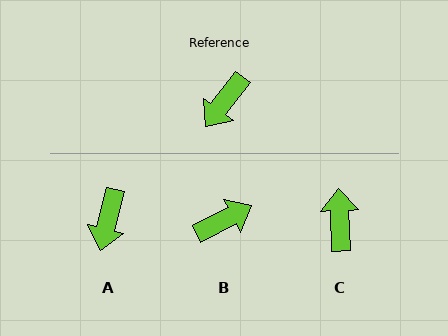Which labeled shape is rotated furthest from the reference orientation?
B, about 155 degrees away.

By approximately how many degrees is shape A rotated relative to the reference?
Approximately 24 degrees counter-clockwise.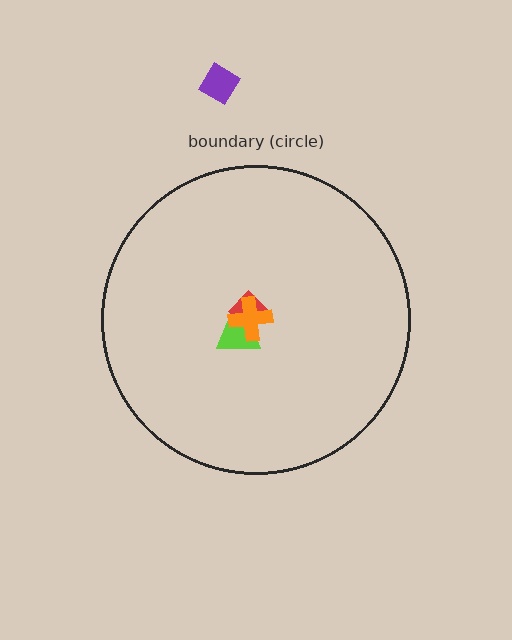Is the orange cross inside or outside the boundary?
Inside.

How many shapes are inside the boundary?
3 inside, 1 outside.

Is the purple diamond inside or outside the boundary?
Outside.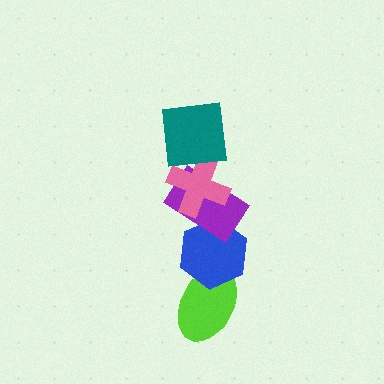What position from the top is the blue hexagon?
The blue hexagon is 4th from the top.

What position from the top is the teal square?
The teal square is 1st from the top.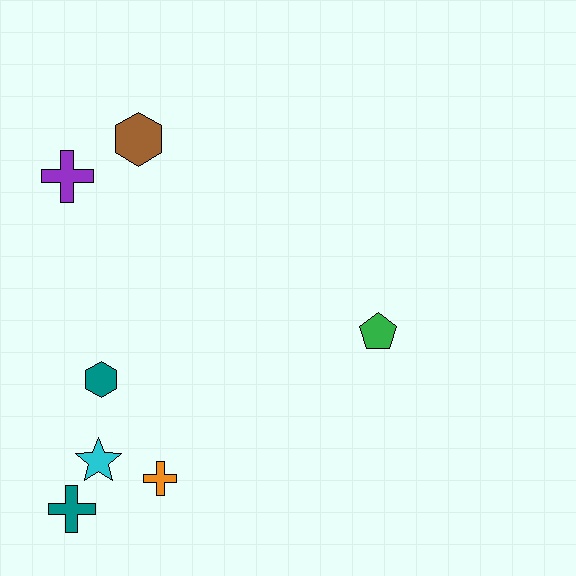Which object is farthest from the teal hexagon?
The green pentagon is farthest from the teal hexagon.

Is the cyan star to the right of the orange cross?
No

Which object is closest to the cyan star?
The teal cross is closest to the cyan star.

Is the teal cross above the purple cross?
No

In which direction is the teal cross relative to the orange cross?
The teal cross is to the left of the orange cross.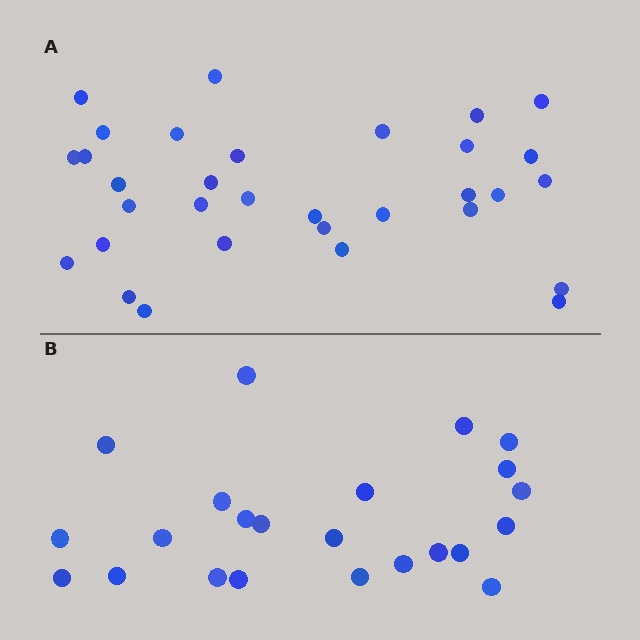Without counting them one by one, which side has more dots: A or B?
Region A (the top region) has more dots.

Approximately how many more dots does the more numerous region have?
Region A has roughly 8 or so more dots than region B.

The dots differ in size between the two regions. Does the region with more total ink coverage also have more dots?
No. Region B has more total ink coverage because its dots are larger, but region A actually contains more individual dots. Total area can be misleading — the number of items is what matters here.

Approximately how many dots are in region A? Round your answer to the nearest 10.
About 30 dots. (The exact count is 32, which rounds to 30.)